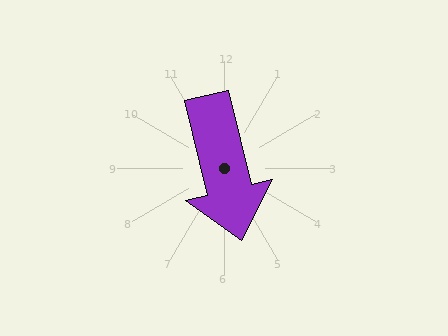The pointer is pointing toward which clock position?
Roughly 6 o'clock.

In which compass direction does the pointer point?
South.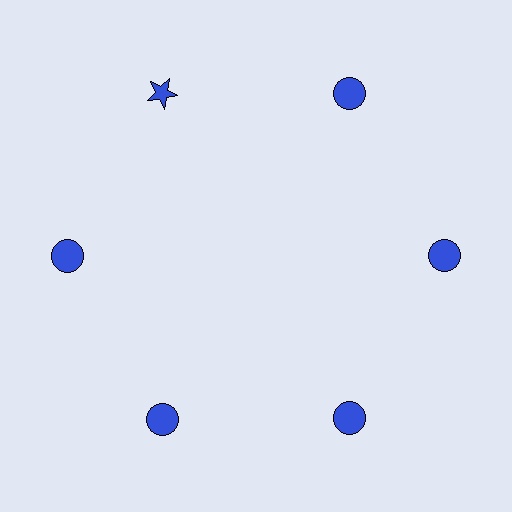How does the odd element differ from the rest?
It has a different shape: star instead of circle.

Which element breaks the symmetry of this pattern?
The blue star at roughly the 11 o'clock position breaks the symmetry. All other shapes are blue circles.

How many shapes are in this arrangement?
There are 6 shapes arranged in a ring pattern.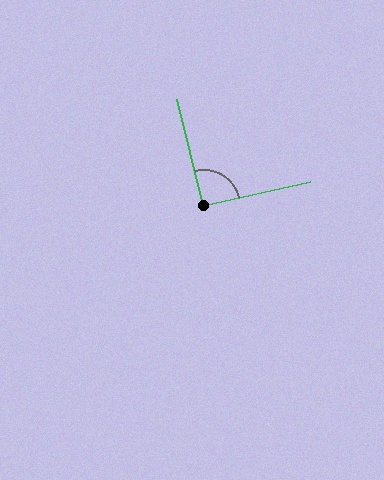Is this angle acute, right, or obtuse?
It is approximately a right angle.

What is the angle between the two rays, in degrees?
Approximately 91 degrees.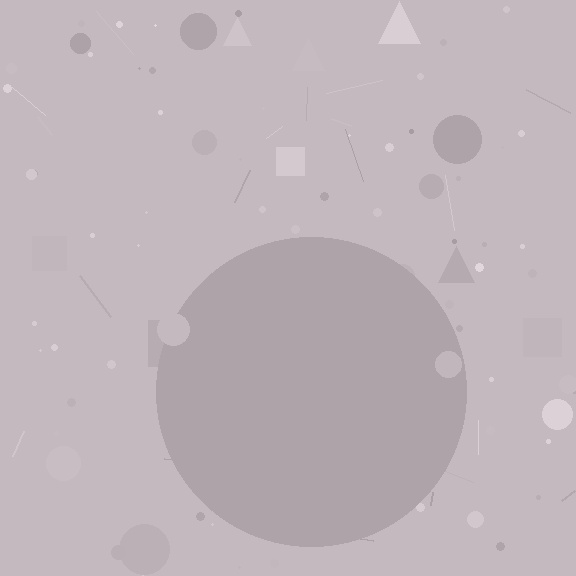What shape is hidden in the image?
A circle is hidden in the image.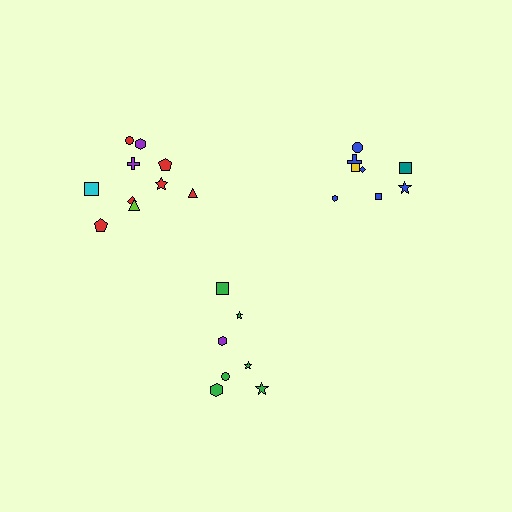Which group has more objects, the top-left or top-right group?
The top-left group.